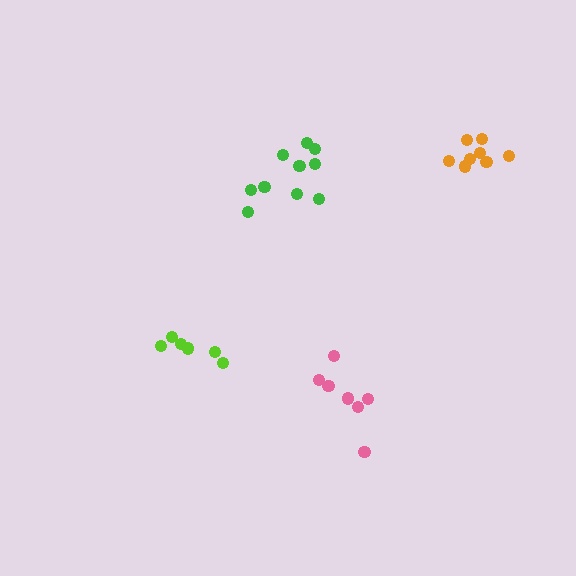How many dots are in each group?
Group 1: 8 dots, Group 2: 7 dots, Group 3: 6 dots, Group 4: 10 dots (31 total).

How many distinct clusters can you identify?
There are 4 distinct clusters.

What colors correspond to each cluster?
The clusters are colored: orange, pink, lime, green.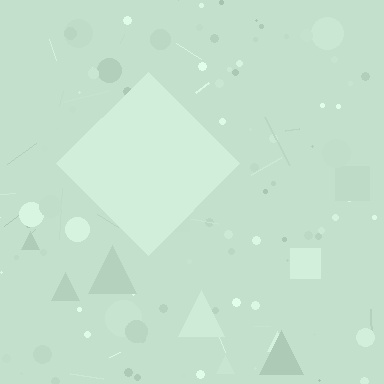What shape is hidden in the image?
A diamond is hidden in the image.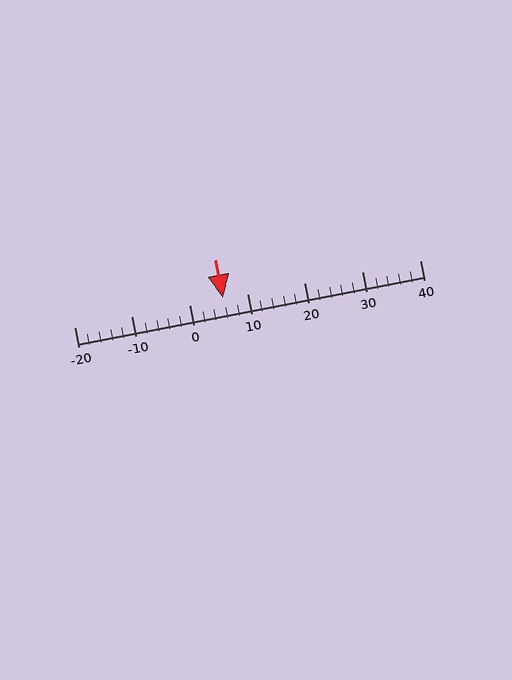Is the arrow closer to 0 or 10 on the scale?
The arrow is closer to 10.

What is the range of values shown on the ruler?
The ruler shows values from -20 to 40.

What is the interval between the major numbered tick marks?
The major tick marks are spaced 10 units apart.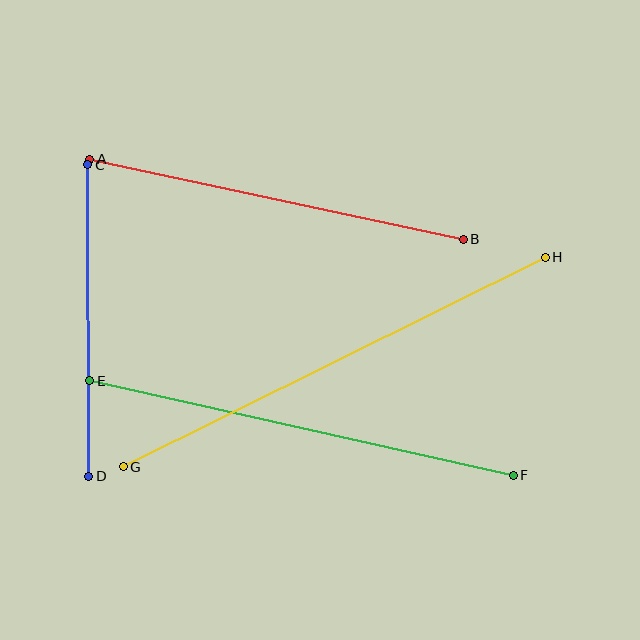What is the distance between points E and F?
The distance is approximately 434 pixels.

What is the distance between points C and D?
The distance is approximately 312 pixels.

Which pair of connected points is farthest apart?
Points G and H are farthest apart.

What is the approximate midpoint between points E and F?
The midpoint is at approximately (301, 428) pixels.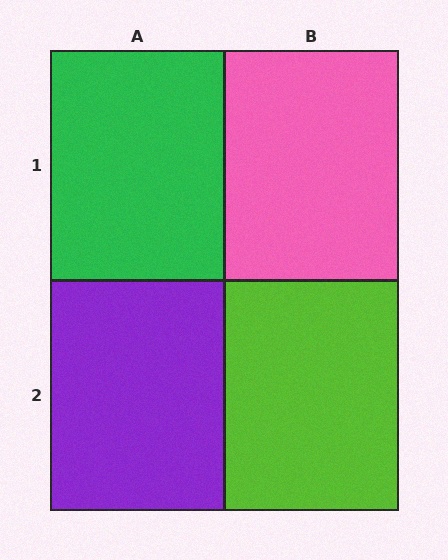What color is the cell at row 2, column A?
Purple.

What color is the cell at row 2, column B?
Lime.